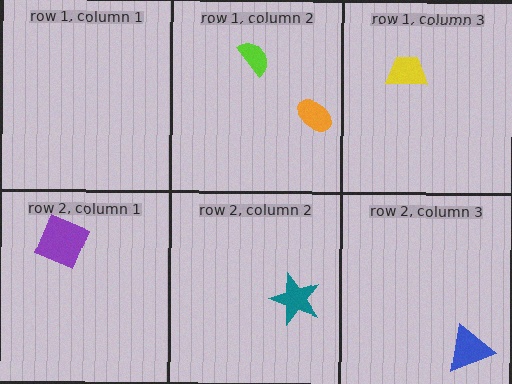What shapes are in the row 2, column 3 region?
The blue triangle.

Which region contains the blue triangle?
The row 2, column 3 region.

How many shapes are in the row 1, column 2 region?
2.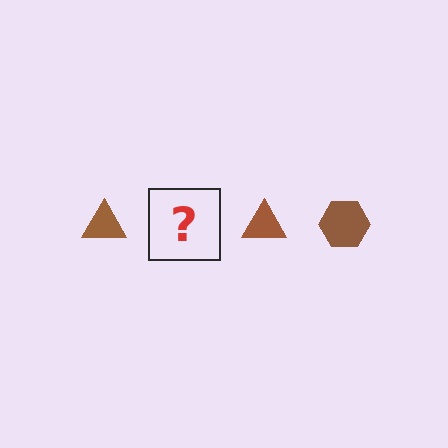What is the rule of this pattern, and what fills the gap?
The rule is that the pattern cycles through triangle, hexagon shapes in brown. The gap should be filled with a brown hexagon.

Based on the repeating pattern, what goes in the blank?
The blank should be a brown hexagon.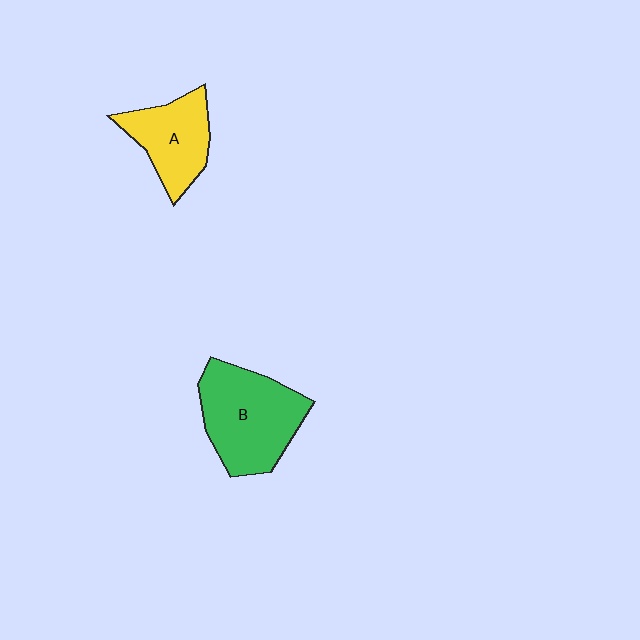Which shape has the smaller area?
Shape A (yellow).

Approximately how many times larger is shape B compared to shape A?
Approximately 1.5 times.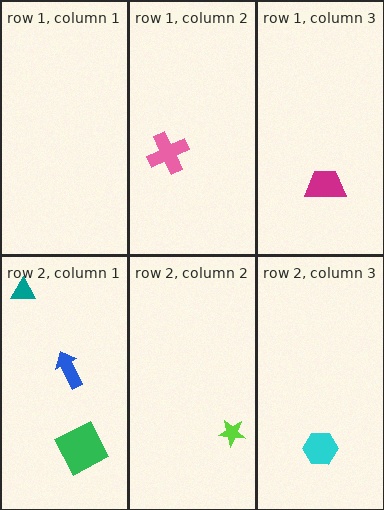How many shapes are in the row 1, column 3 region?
1.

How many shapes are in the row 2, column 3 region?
1.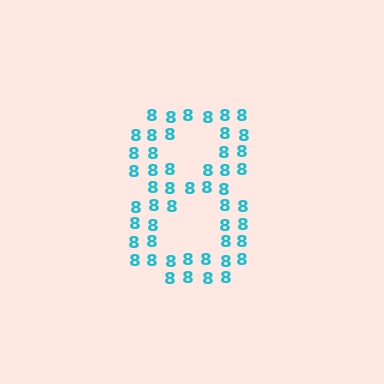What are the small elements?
The small elements are digit 8's.